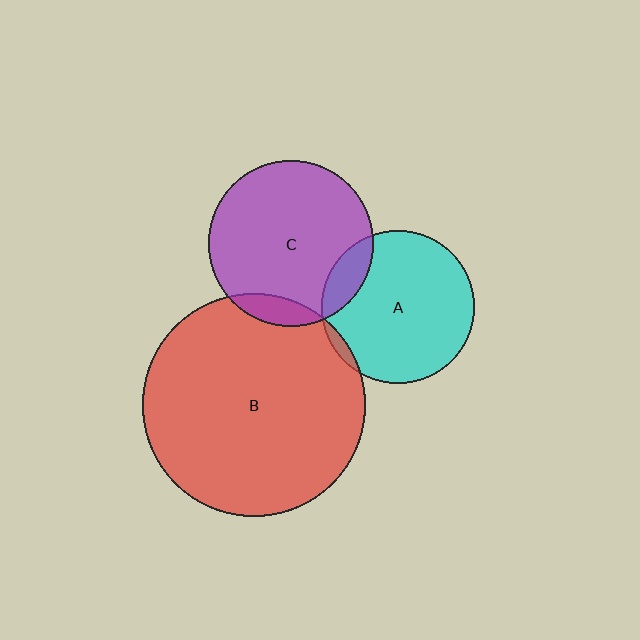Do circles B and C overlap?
Yes.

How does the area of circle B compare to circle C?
Approximately 1.8 times.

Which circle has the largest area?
Circle B (red).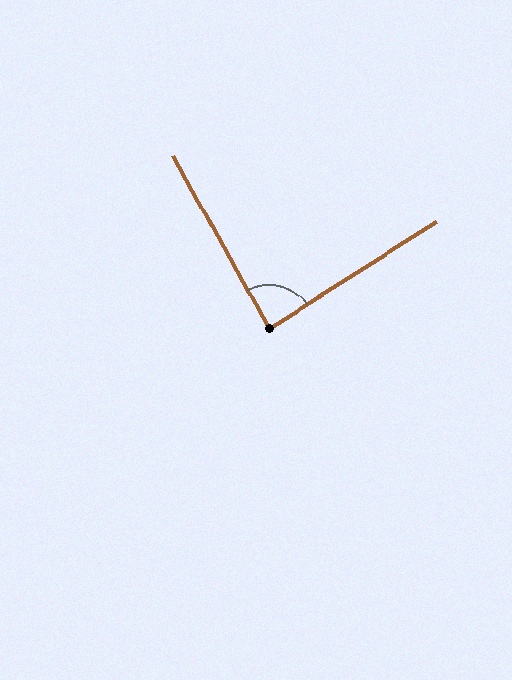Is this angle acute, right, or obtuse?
It is approximately a right angle.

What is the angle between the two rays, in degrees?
Approximately 87 degrees.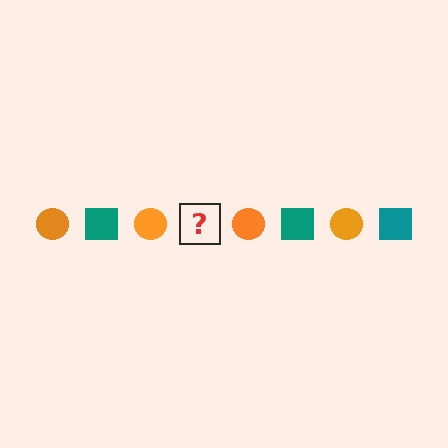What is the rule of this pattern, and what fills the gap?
The rule is that the pattern alternates between orange circle and teal square. The gap should be filled with a teal square.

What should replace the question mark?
The question mark should be replaced with a teal square.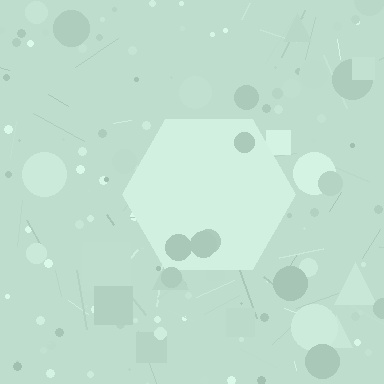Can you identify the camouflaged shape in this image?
The camouflaged shape is a hexagon.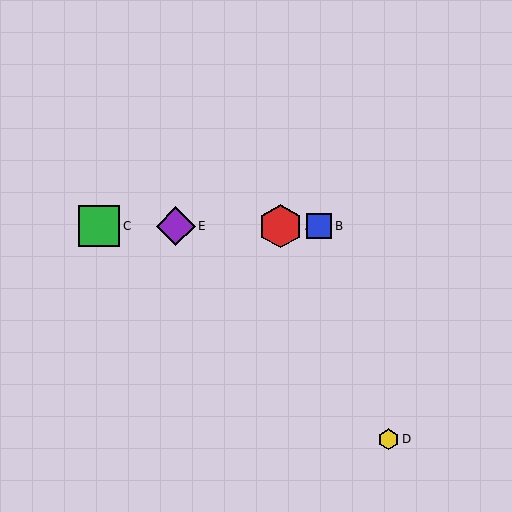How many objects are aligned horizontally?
4 objects (A, B, C, E) are aligned horizontally.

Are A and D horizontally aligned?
No, A is at y≈226 and D is at y≈439.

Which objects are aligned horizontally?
Objects A, B, C, E are aligned horizontally.